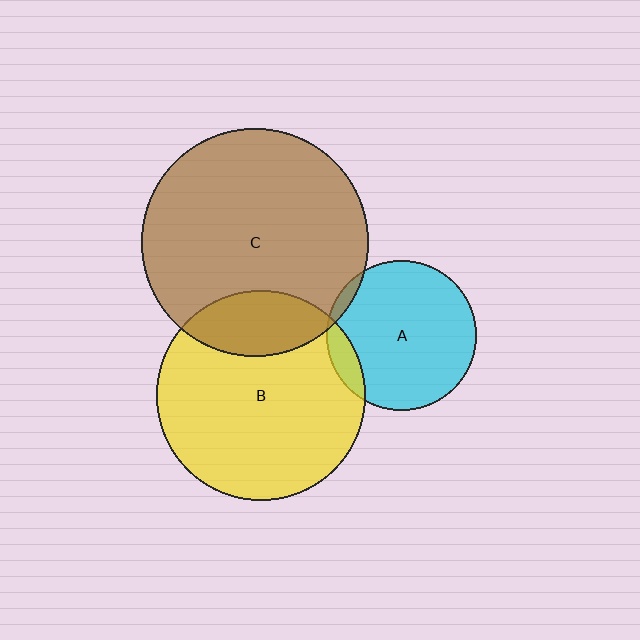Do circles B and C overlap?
Yes.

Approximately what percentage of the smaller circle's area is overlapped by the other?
Approximately 20%.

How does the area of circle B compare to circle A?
Approximately 2.0 times.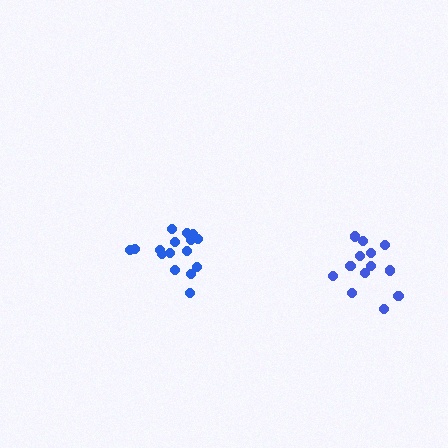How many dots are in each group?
Group 1: 16 dots, Group 2: 13 dots (29 total).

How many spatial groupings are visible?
There are 2 spatial groupings.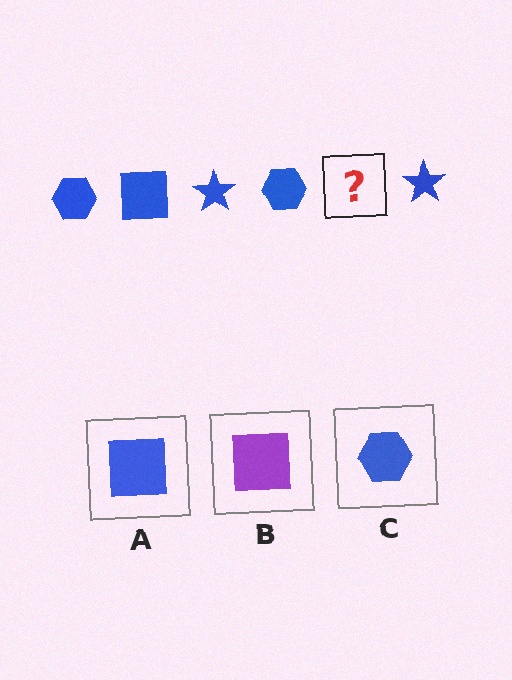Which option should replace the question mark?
Option A.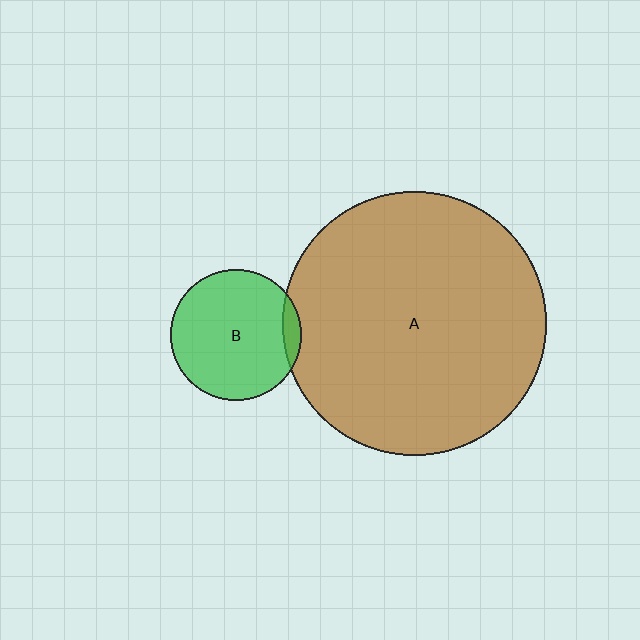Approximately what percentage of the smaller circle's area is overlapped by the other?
Approximately 10%.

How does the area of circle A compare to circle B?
Approximately 4.1 times.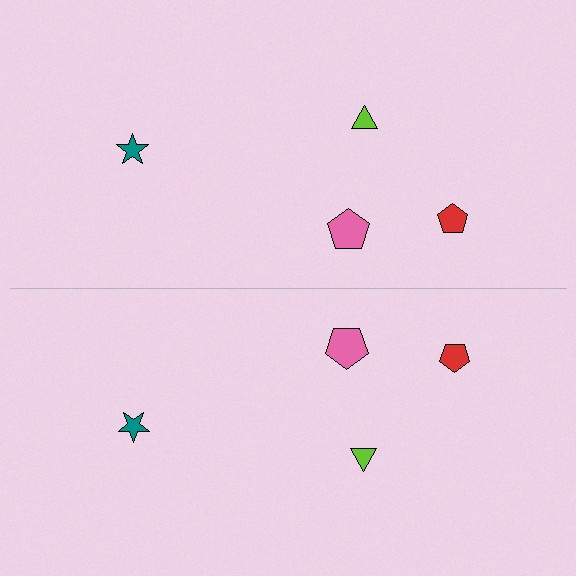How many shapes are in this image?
There are 8 shapes in this image.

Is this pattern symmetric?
Yes, this pattern has bilateral (reflection) symmetry.